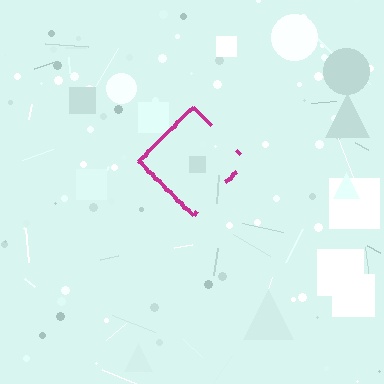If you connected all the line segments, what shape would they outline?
They would outline a diamond.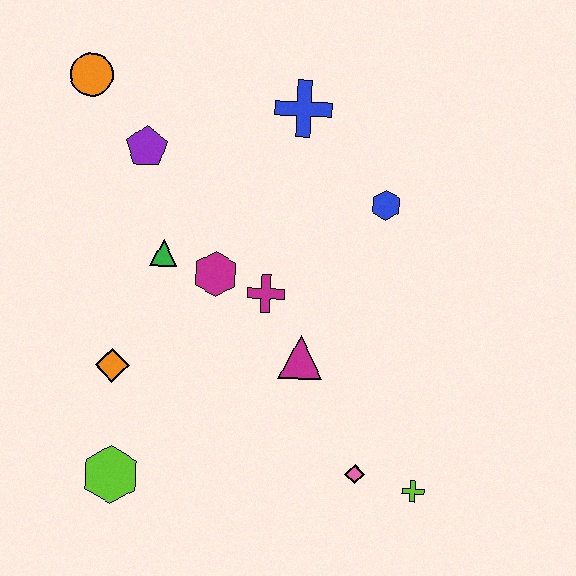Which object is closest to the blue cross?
The blue hexagon is closest to the blue cross.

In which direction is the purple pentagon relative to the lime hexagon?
The purple pentagon is above the lime hexagon.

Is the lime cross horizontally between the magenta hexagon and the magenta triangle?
No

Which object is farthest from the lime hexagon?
The blue cross is farthest from the lime hexagon.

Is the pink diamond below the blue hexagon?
Yes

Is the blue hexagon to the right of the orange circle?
Yes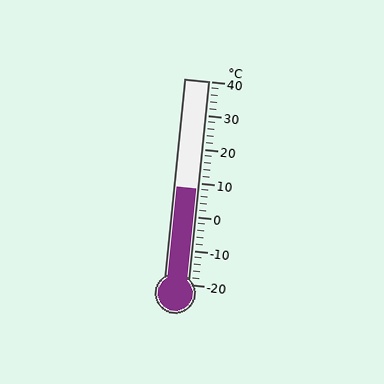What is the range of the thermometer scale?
The thermometer scale ranges from -20°C to 40°C.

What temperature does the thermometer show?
The thermometer shows approximately 8°C.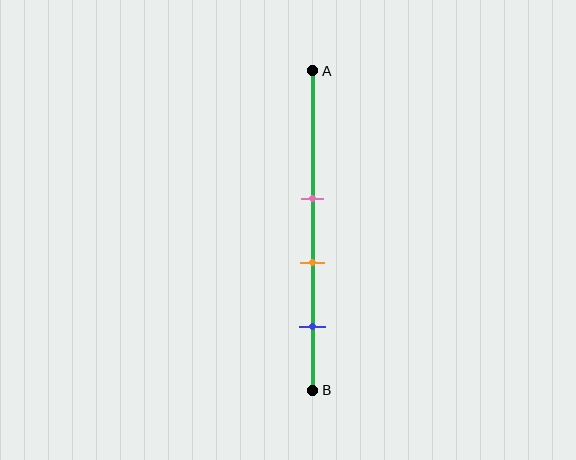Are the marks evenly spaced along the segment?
Yes, the marks are approximately evenly spaced.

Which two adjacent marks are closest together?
The pink and orange marks are the closest adjacent pair.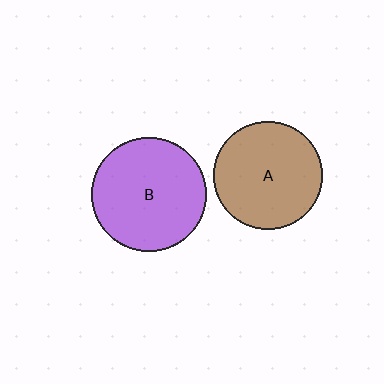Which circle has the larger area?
Circle B (purple).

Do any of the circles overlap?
No, none of the circles overlap.